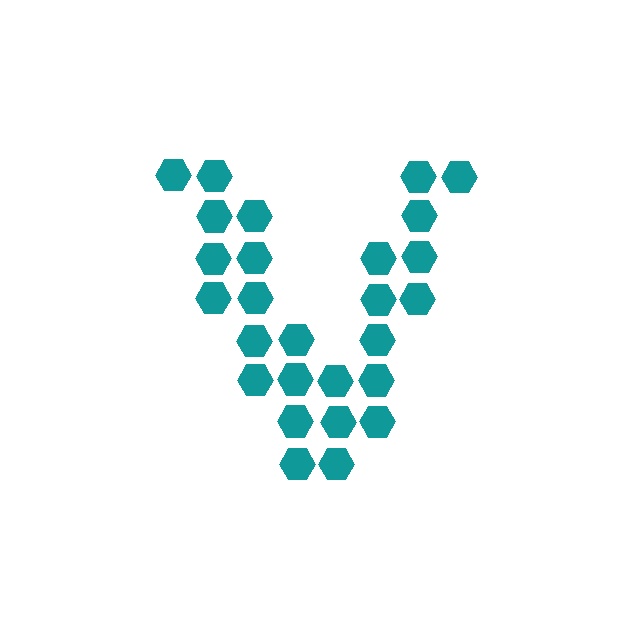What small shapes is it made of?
It is made of small hexagons.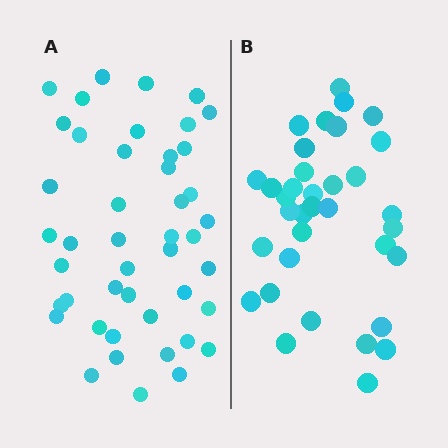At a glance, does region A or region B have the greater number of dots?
Region A (the left region) has more dots.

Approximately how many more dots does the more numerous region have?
Region A has roughly 10 or so more dots than region B.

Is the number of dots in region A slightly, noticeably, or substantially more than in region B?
Region A has noticeably more, but not dramatically so. The ratio is roughly 1.3 to 1.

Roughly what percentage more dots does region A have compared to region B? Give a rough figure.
About 30% more.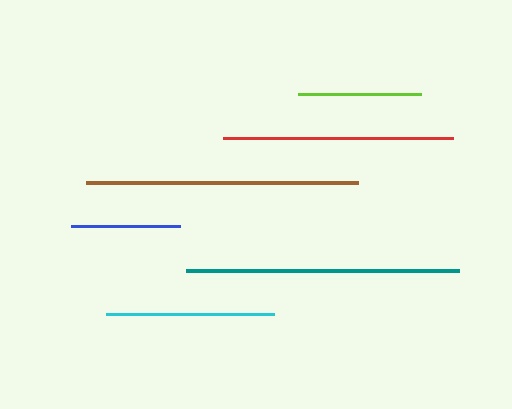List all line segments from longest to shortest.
From longest to shortest: brown, teal, red, cyan, lime, blue.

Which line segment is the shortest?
The blue line is the shortest at approximately 109 pixels.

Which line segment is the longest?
The brown line is the longest at approximately 273 pixels.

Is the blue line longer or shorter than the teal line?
The teal line is longer than the blue line.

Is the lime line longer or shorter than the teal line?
The teal line is longer than the lime line.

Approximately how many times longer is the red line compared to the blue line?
The red line is approximately 2.1 times the length of the blue line.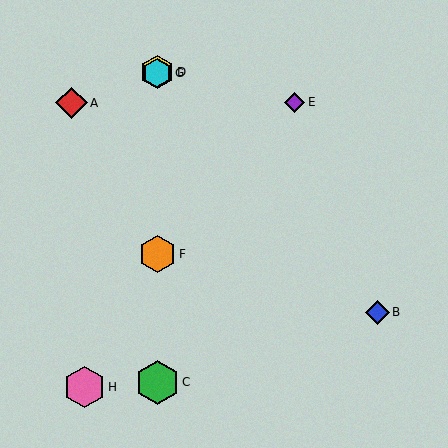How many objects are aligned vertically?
4 objects (C, D, F, G) are aligned vertically.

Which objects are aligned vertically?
Objects C, D, F, G are aligned vertically.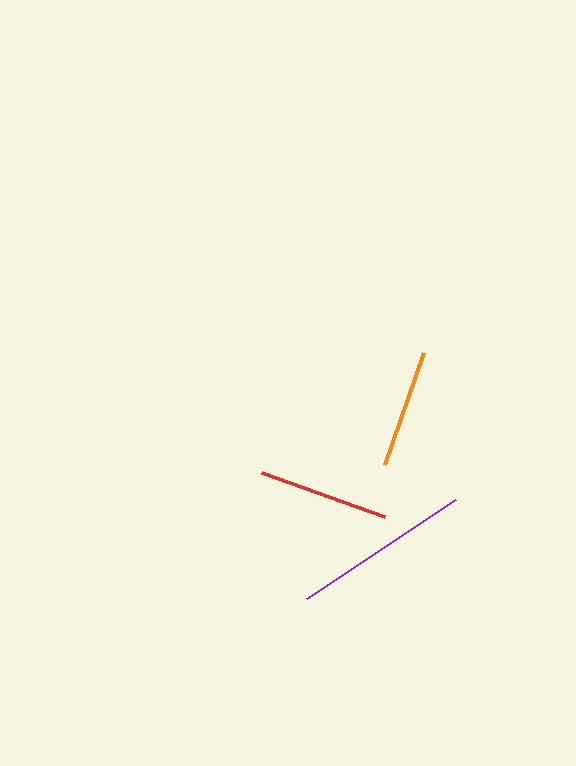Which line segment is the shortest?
The orange line is the shortest at approximately 118 pixels.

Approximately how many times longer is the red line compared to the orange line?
The red line is approximately 1.1 times the length of the orange line.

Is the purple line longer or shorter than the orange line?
The purple line is longer than the orange line.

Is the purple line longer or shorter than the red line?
The purple line is longer than the red line.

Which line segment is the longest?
The purple line is the longest at approximately 179 pixels.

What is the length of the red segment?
The red segment is approximately 131 pixels long.